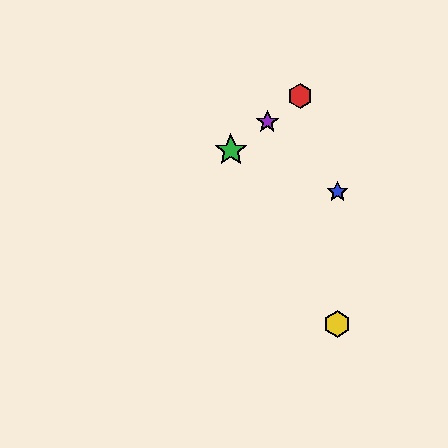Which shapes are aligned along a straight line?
The red hexagon, the green star, the purple star are aligned along a straight line.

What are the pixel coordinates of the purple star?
The purple star is at (267, 122).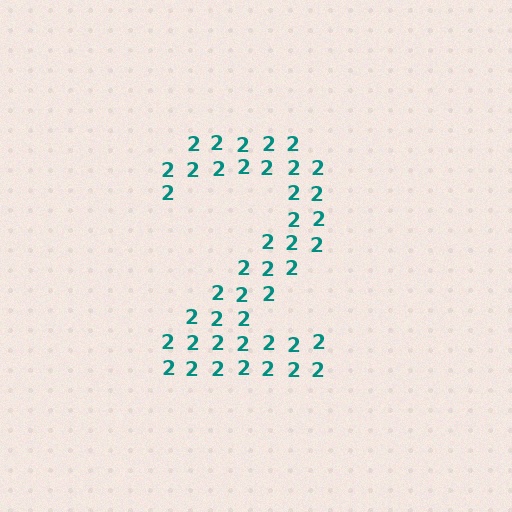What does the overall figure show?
The overall figure shows the digit 2.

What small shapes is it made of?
It is made of small digit 2's.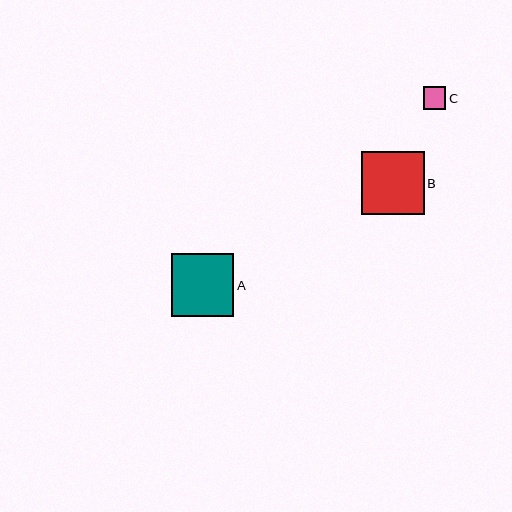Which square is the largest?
Square A is the largest with a size of approximately 63 pixels.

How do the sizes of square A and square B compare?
Square A and square B are approximately the same size.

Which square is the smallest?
Square C is the smallest with a size of approximately 23 pixels.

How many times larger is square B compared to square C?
Square B is approximately 2.8 times the size of square C.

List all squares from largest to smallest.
From largest to smallest: A, B, C.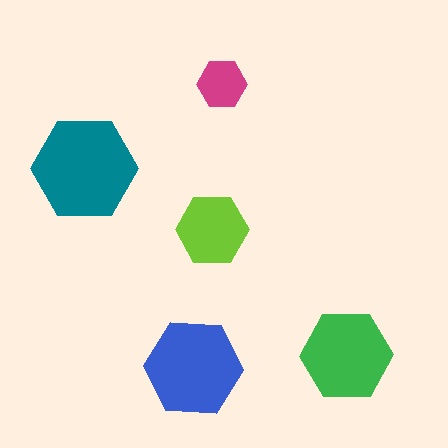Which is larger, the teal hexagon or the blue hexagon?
The teal one.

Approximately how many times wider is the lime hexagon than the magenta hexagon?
About 1.5 times wider.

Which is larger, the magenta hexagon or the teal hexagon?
The teal one.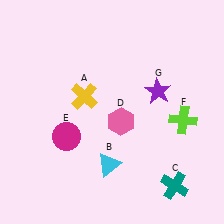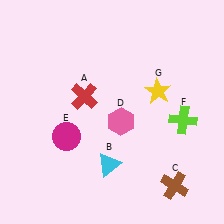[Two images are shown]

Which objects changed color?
A changed from yellow to red. C changed from teal to brown. G changed from purple to yellow.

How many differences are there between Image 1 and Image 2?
There are 3 differences between the two images.